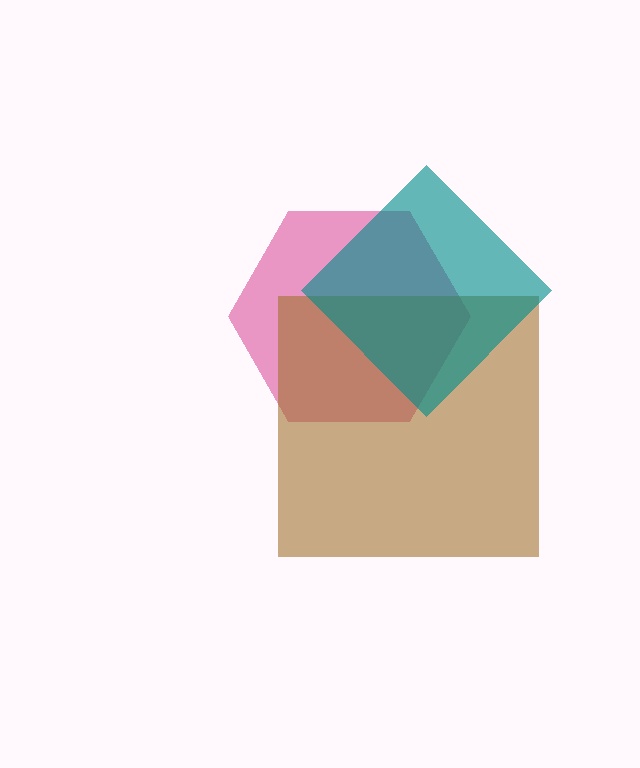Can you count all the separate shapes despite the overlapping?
Yes, there are 3 separate shapes.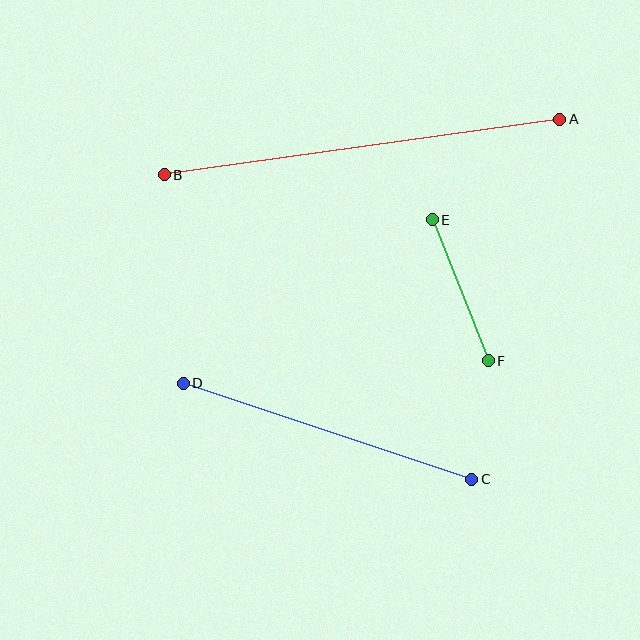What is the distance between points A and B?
The distance is approximately 399 pixels.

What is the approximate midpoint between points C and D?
The midpoint is at approximately (327, 431) pixels.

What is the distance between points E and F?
The distance is approximately 152 pixels.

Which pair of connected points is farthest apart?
Points A and B are farthest apart.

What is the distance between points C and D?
The distance is approximately 304 pixels.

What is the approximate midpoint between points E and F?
The midpoint is at approximately (460, 290) pixels.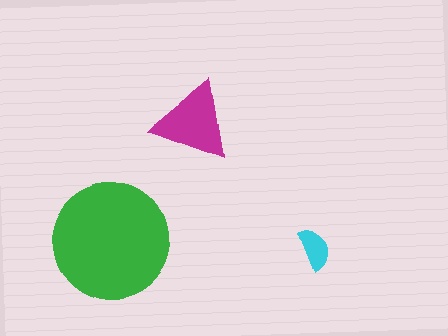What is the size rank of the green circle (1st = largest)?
1st.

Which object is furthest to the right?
The cyan semicircle is rightmost.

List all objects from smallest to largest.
The cyan semicircle, the magenta triangle, the green circle.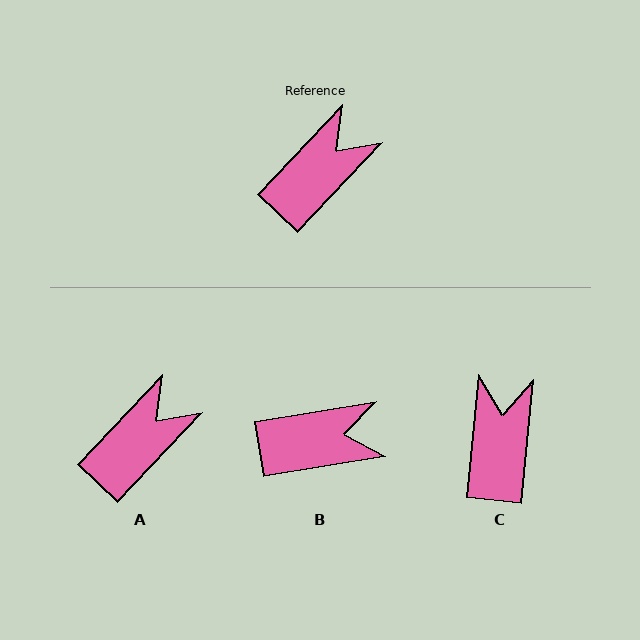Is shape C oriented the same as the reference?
No, it is off by about 38 degrees.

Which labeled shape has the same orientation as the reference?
A.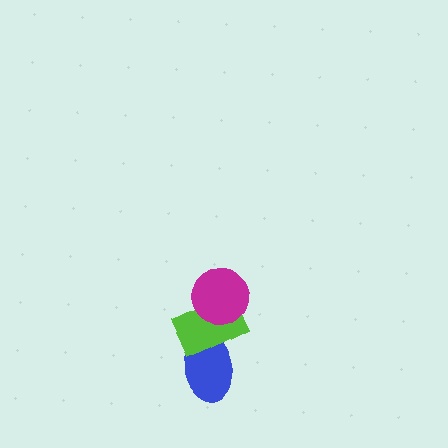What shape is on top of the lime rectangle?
The magenta circle is on top of the lime rectangle.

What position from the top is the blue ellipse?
The blue ellipse is 3rd from the top.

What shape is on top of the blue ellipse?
The lime rectangle is on top of the blue ellipse.